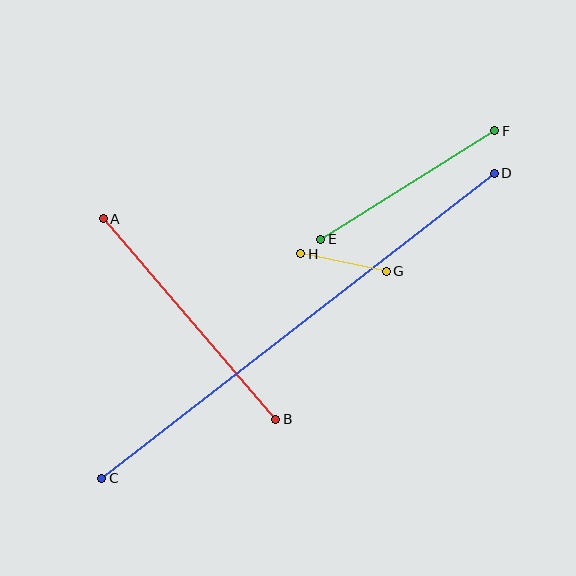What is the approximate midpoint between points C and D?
The midpoint is at approximately (298, 326) pixels.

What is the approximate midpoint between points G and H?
The midpoint is at approximately (343, 262) pixels.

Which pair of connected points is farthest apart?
Points C and D are farthest apart.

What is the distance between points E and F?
The distance is approximately 205 pixels.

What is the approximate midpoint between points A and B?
The midpoint is at approximately (190, 319) pixels.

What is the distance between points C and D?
The distance is approximately 497 pixels.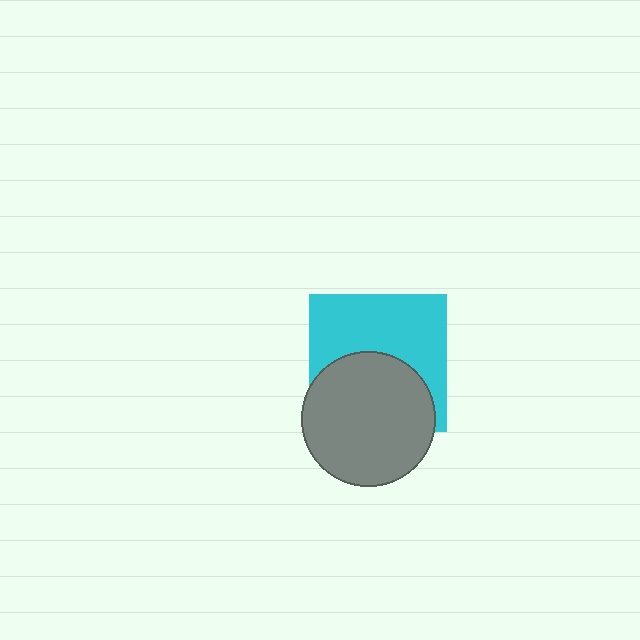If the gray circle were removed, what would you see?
You would see the complete cyan square.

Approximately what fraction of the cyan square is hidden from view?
Roughly 45% of the cyan square is hidden behind the gray circle.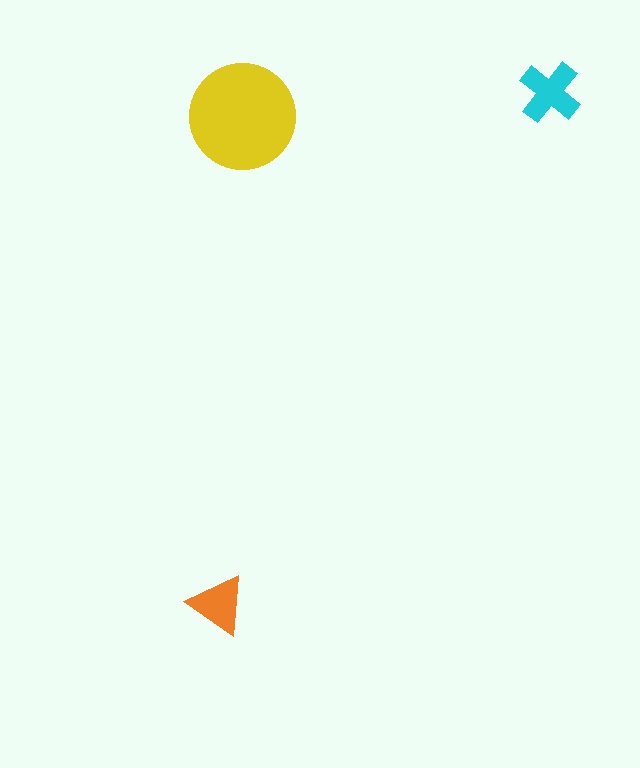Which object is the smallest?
The orange triangle.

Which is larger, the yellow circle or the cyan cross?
The yellow circle.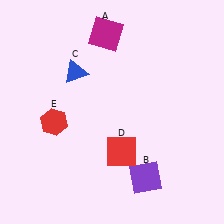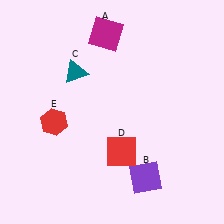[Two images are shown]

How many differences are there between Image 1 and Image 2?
There is 1 difference between the two images.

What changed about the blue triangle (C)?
In Image 1, C is blue. In Image 2, it changed to teal.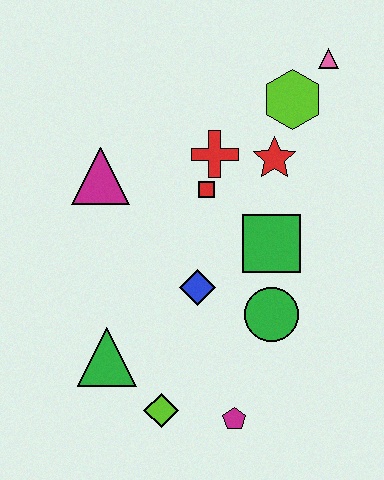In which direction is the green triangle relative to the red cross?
The green triangle is below the red cross.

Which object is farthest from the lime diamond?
The pink triangle is farthest from the lime diamond.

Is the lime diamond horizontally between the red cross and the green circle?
No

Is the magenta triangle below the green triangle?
No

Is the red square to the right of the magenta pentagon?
No